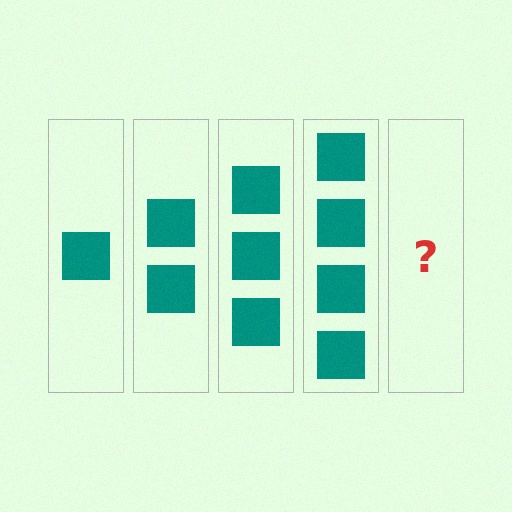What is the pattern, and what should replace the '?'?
The pattern is that each step adds one more square. The '?' should be 5 squares.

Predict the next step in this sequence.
The next step is 5 squares.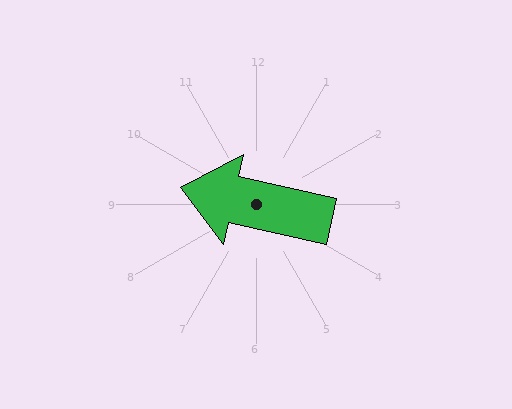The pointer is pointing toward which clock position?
Roughly 9 o'clock.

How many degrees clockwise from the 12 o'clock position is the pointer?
Approximately 283 degrees.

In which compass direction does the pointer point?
West.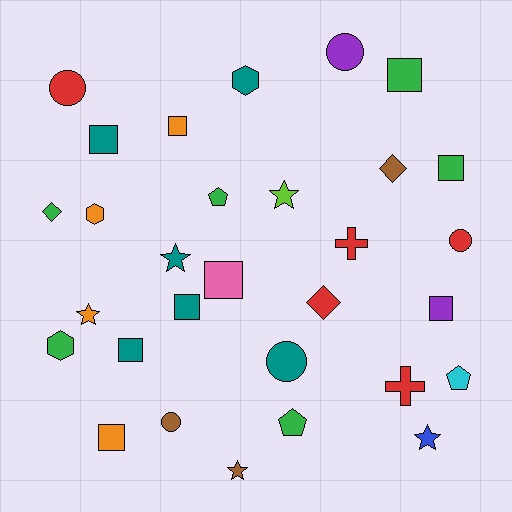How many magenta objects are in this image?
There are no magenta objects.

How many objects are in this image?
There are 30 objects.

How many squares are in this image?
There are 9 squares.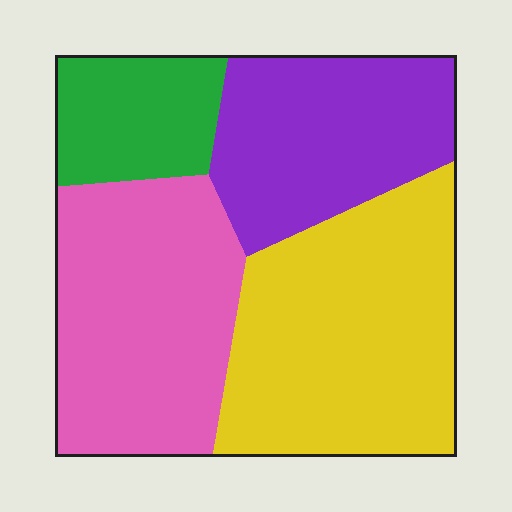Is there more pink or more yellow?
Yellow.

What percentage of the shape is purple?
Purple takes up about one quarter (1/4) of the shape.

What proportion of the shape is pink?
Pink covers about 30% of the shape.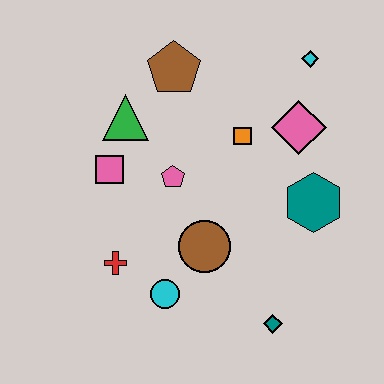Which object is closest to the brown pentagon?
The green triangle is closest to the brown pentagon.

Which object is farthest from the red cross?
The cyan diamond is farthest from the red cross.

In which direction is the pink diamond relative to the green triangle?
The pink diamond is to the right of the green triangle.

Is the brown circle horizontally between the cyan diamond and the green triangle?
Yes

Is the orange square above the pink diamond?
No